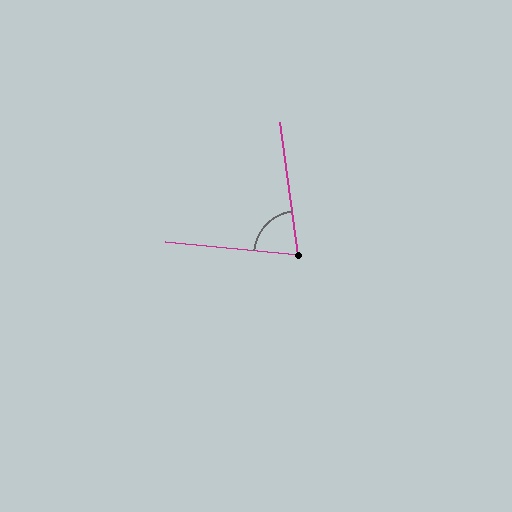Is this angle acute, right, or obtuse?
It is acute.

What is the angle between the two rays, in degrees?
Approximately 77 degrees.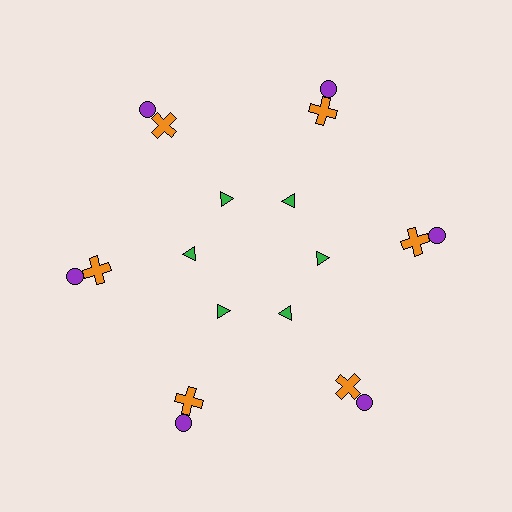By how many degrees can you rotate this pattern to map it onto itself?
The pattern maps onto itself every 60 degrees of rotation.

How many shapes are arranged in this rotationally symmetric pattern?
There are 18 shapes, arranged in 6 groups of 3.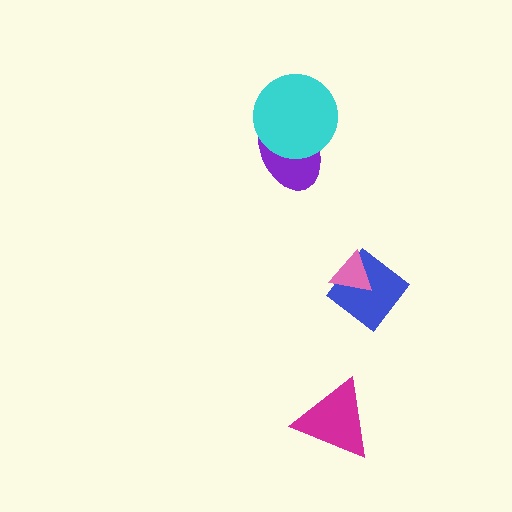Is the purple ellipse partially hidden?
Yes, it is partially covered by another shape.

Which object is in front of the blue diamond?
The pink triangle is in front of the blue diamond.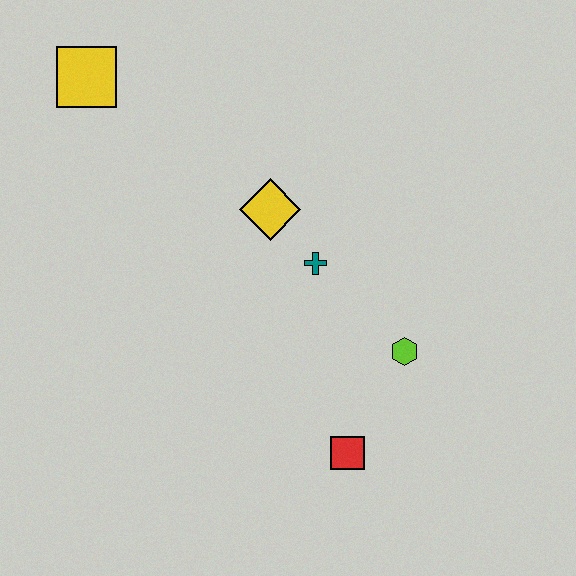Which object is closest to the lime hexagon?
The red square is closest to the lime hexagon.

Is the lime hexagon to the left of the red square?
No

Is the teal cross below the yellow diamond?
Yes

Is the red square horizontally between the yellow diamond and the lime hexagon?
Yes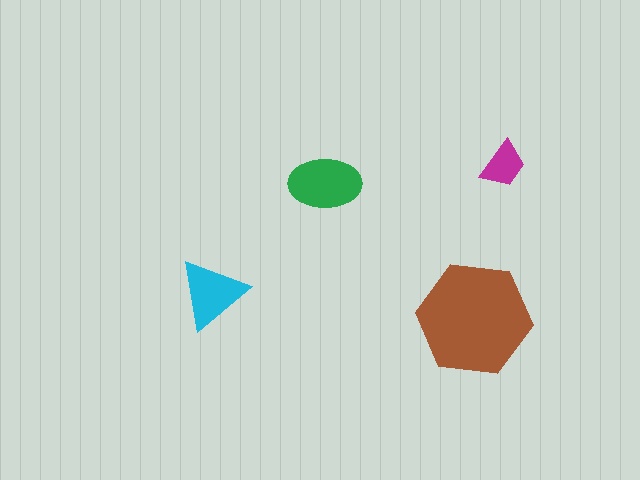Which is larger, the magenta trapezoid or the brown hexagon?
The brown hexagon.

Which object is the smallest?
The magenta trapezoid.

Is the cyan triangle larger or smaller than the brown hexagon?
Smaller.